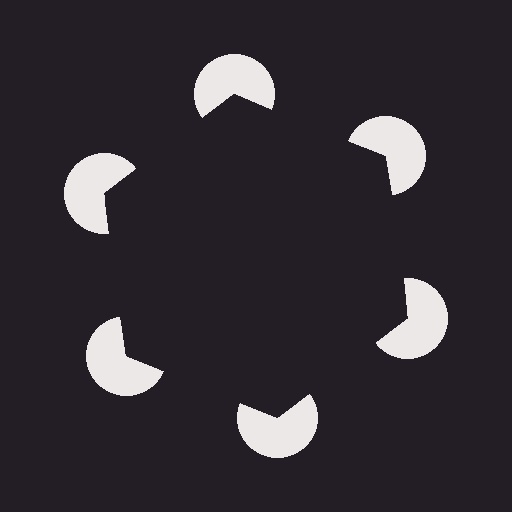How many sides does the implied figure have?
6 sides.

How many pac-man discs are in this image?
There are 6 — one at each vertex of the illusory hexagon.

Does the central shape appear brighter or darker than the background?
It typically appears slightly darker than the background, even though no actual brightness change is drawn.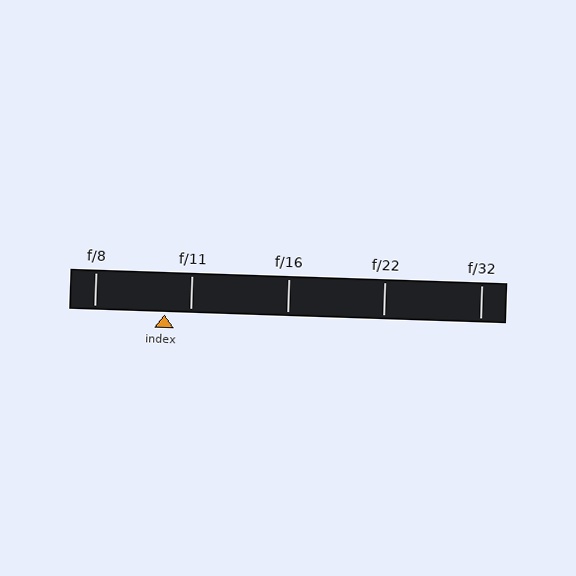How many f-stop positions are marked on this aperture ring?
There are 5 f-stop positions marked.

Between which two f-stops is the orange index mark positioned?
The index mark is between f/8 and f/11.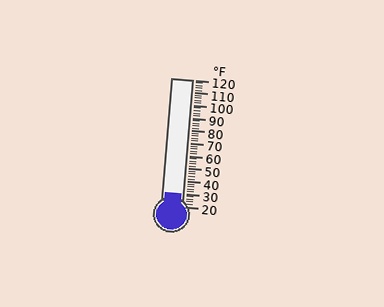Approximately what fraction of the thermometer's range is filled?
The thermometer is filled to approximately 10% of its range.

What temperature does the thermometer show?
The thermometer shows approximately 30°F.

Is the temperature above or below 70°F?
The temperature is below 70°F.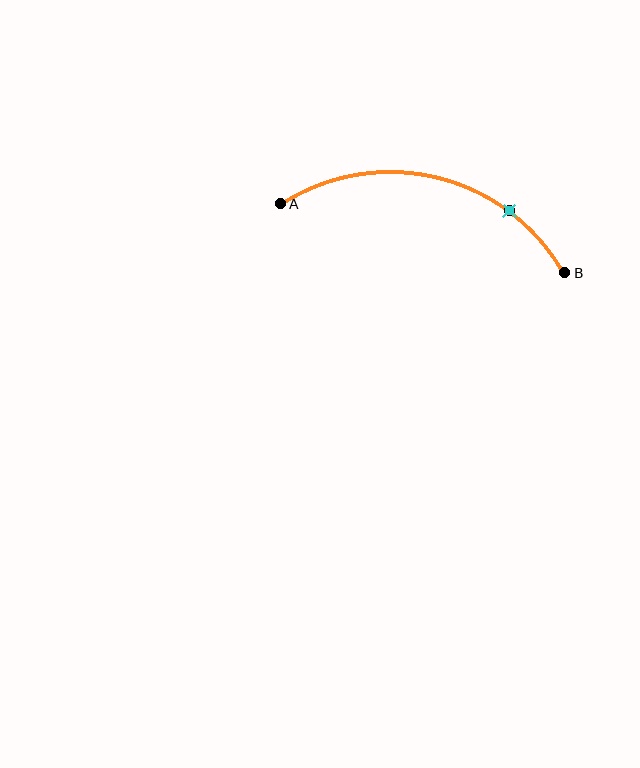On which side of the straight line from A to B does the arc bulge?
The arc bulges above the straight line connecting A and B.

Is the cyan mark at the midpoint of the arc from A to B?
No. The cyan mark lies on the arc but is closer to endpoint B. The arc midpoint would be at the point on the curve equidistant along the arc from both A and B.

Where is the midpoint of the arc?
The arc midpoint is the point on the curve farthest from the straight line joining A and B. It sits above that line.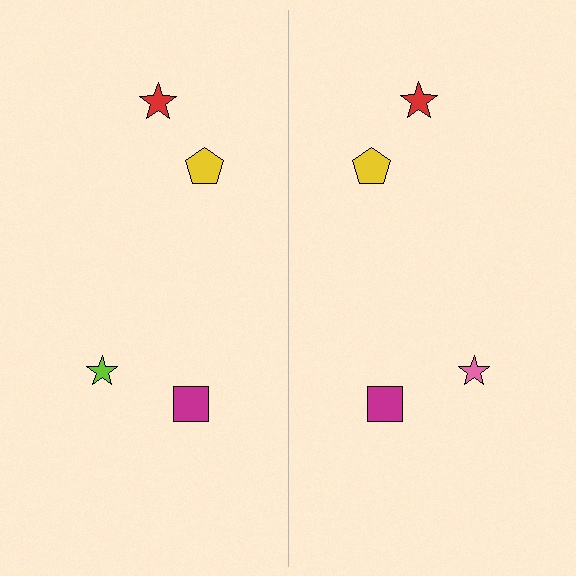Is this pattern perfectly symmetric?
No, the pattern is not perfectly symmetric. The pink star on the right side breaks the symmetry — its mirror counterpart is lime.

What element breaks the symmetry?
The pink star on the right side breaks the symmetry — its mirror counterpart is lime.